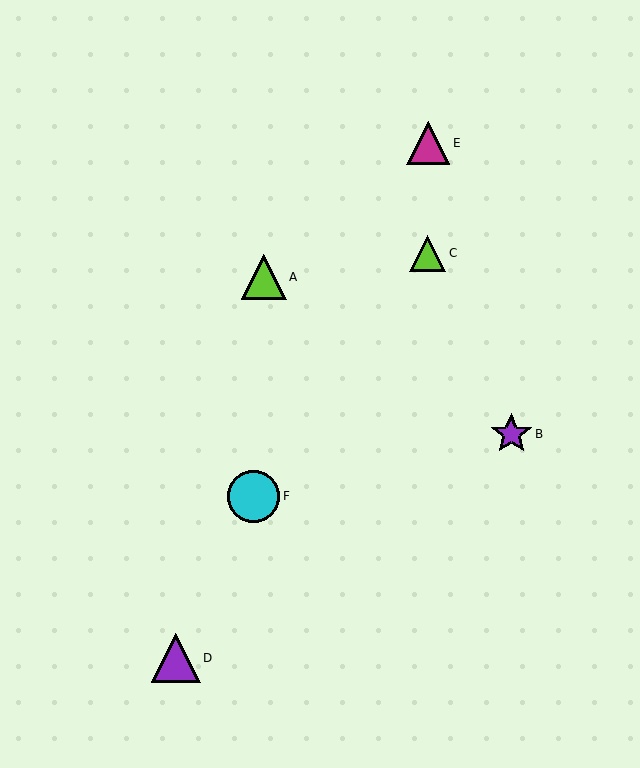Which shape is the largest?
The cyan circle (labeled F) is the largest.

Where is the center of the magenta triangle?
The center of the magenta triangle is at (428, 143).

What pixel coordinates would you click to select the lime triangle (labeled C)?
Click at (428, 253) to select the lime triangle C.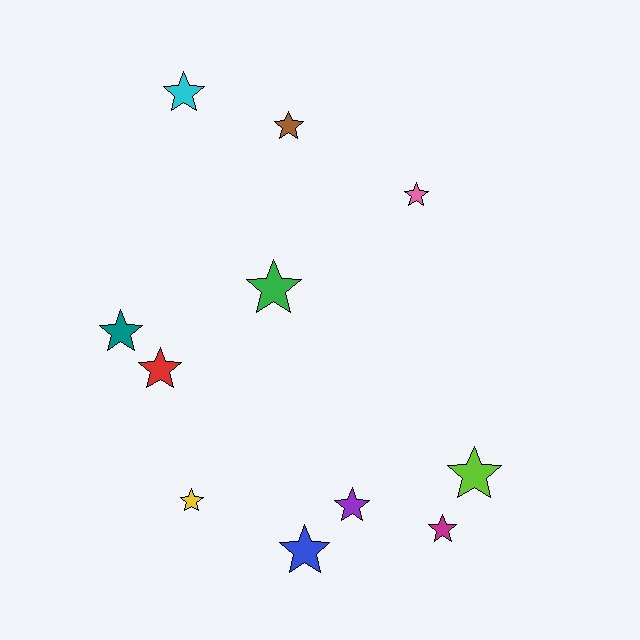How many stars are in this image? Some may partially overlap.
There are 11 stars.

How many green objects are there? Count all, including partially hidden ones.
There is 1 green object.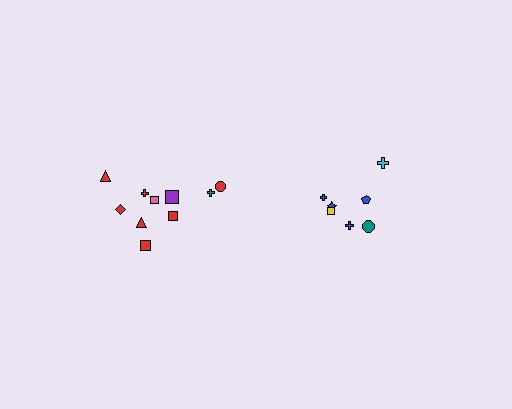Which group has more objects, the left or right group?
The left group.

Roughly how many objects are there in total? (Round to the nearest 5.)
Roughly 15 objects in total.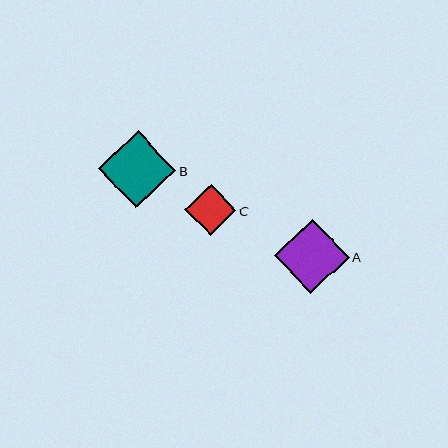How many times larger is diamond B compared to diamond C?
Diamond B is approximately 1.5 times the size of diamond C.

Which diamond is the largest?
Diamond B is the largest with a size of approximately 77 pixels.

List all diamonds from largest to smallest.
From largest to smallest: B, A, C.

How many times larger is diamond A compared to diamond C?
Diamond A is approximately 1.5 times the size of diamond C.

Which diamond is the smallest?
Diamond C is the smallest with a size of approximately 51 pixels.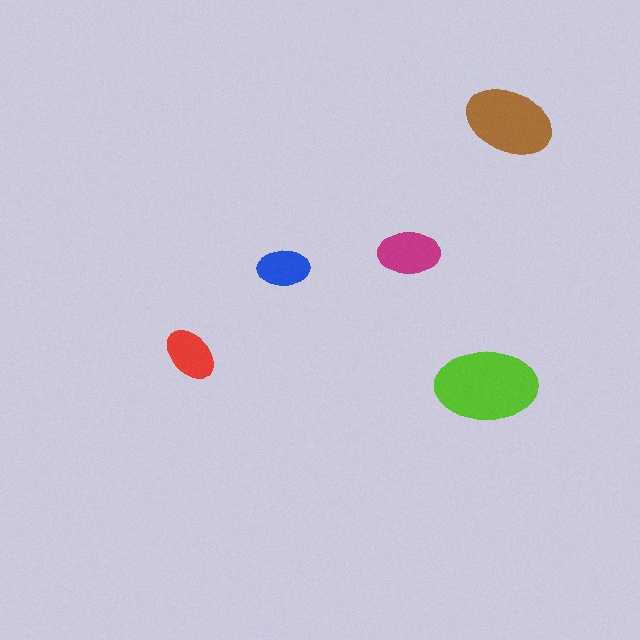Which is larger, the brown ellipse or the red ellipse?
The brown one.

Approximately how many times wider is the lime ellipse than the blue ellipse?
About 2 times wider.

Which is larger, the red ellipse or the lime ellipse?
The lime one.